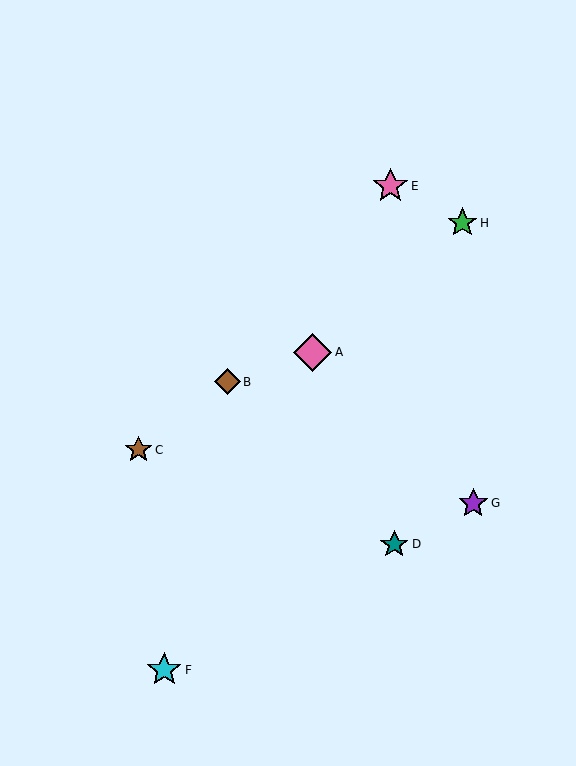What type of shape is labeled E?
Shape E is a pink star.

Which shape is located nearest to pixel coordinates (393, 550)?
The teal star (labeled D) at (394, 544) is nearest to that location.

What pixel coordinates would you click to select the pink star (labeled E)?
Click at (390, 186) to select the pink star E.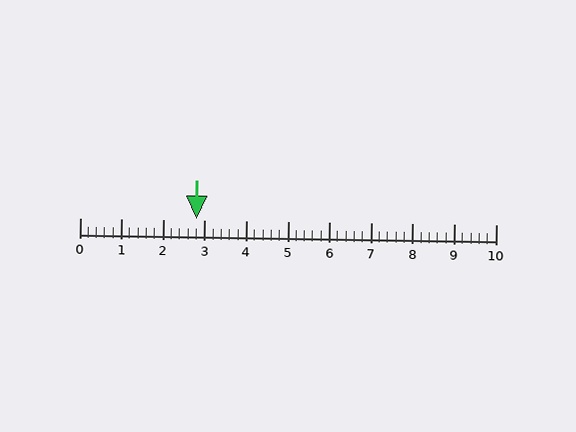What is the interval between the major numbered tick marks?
The major tick marks are spaced 1 units apart.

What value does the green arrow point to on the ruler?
The green arrow points to approximately 2.8.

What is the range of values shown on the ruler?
The ruler shows values from 0 to 10.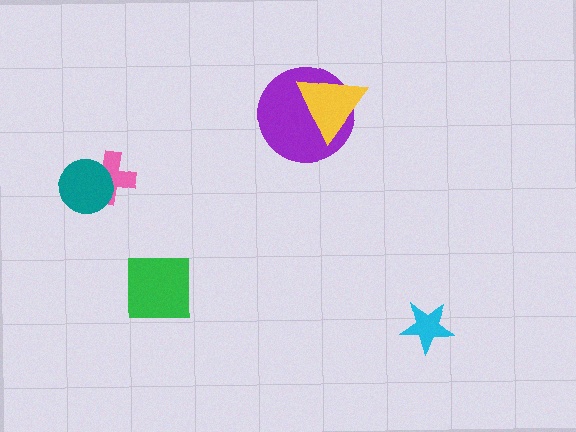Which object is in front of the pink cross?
The teal circle is in front of the pink cross.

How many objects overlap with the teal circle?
1 object overlaps with the teal circle.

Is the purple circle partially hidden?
Yes, it is partially covered by another shape.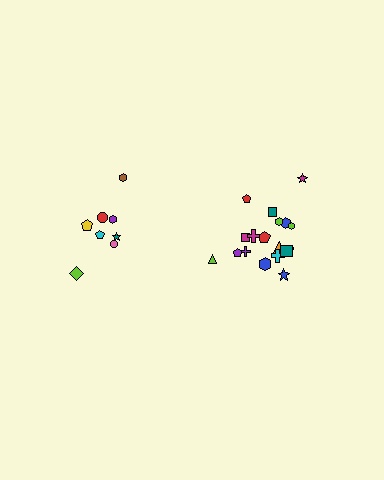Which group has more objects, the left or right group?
The right group.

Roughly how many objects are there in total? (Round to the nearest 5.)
Roughly 25 objects in total.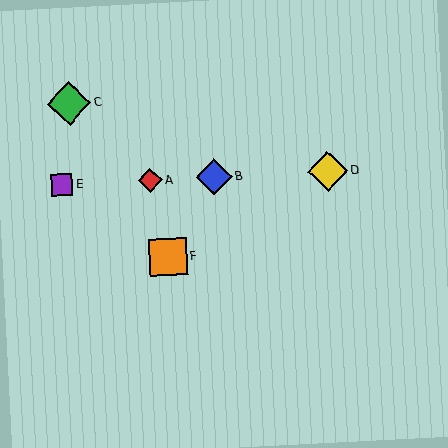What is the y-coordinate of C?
Object C is at y≈103.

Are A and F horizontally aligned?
No, A is at y≈180 and F is at y≈257.